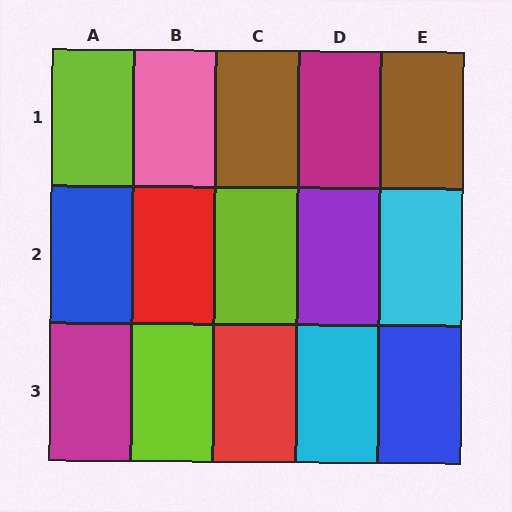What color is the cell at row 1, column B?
Pink.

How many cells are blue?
2 cells are blue.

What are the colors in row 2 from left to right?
Blue, red, lime, purple, cyan.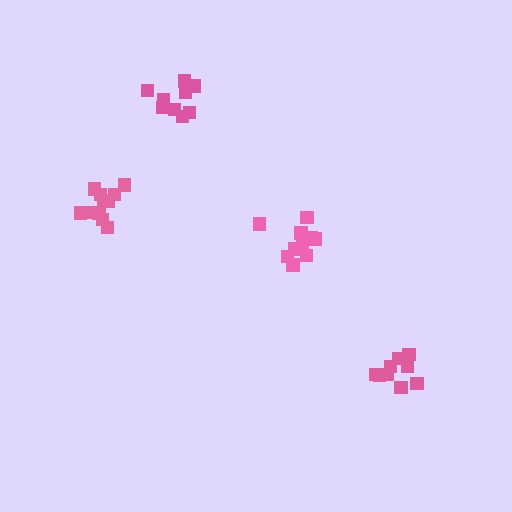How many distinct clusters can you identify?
There are 4 distinct clusters.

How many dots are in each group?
Group 1: 9 dots, Group 2: 9 dots, Group 3: 11 dots, Group 4: 11 dots (40 total).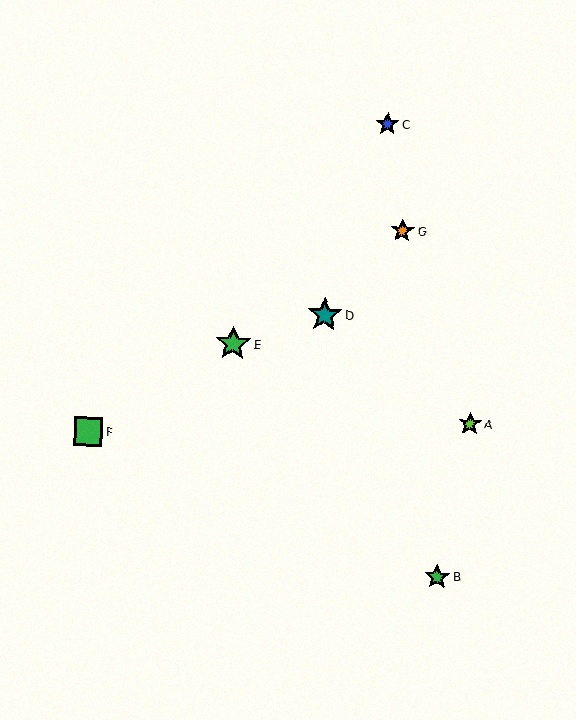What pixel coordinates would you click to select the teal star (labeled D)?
Click at (325, 315) to select the teal star D.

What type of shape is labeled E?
Shape E is a green star.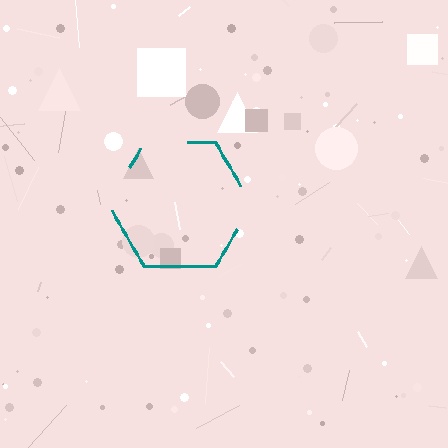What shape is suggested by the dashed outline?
The dashed outline suggests a hexagon.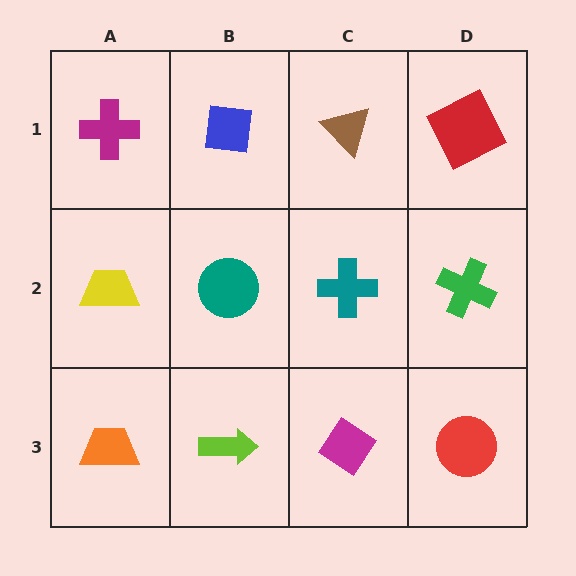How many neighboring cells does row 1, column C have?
3.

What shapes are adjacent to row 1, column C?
A teal cross (row 2, column C), a blue square (row 1, column B), a red square (row 1, column D).